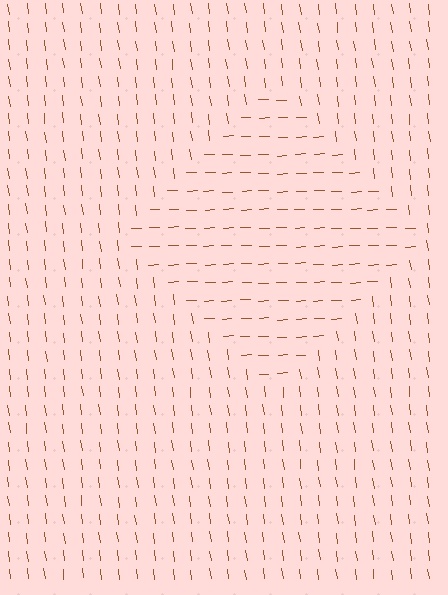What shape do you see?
I see a diamond.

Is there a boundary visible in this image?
Yes, there is a texture boundary formed by a change in line orientation.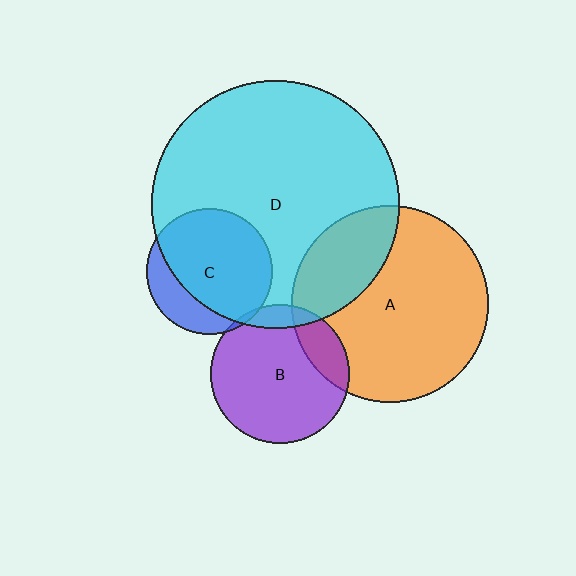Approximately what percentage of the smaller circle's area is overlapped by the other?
Approximately 5%.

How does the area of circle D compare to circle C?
Approximately 3.9 times.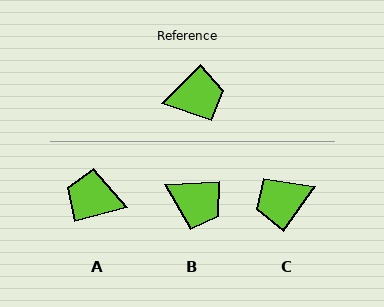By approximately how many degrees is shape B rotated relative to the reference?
Approximately 42 degrees clockwise.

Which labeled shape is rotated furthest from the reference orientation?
C, about 170 degrees away.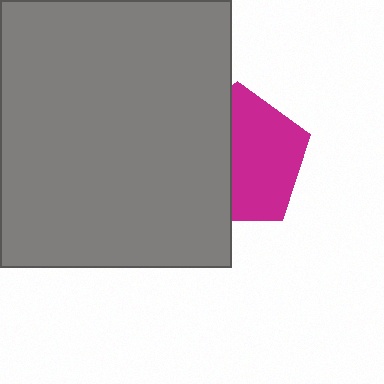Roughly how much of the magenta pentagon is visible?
About half of it is visible (roughly 56%).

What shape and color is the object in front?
The object in front is a gray rectangle.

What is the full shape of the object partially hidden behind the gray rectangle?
The partially hidden object is a magenta pentagon.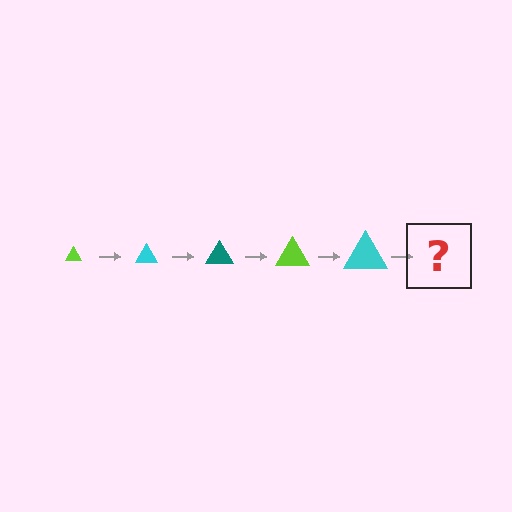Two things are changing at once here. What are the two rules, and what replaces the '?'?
The two rules are that the triangle grows larger each step and the color cycles through lime, cyan, and teal. The '?' should be a teal triangle, larger than the previous one.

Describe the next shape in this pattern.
It should be a teal triangle, larger than the previous one.